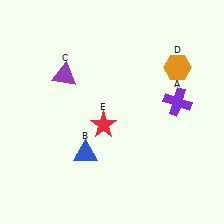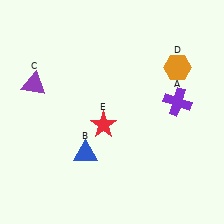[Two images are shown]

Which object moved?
The purple triangle (C) moved left.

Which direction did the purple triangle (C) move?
The purple triangle (C) moved left.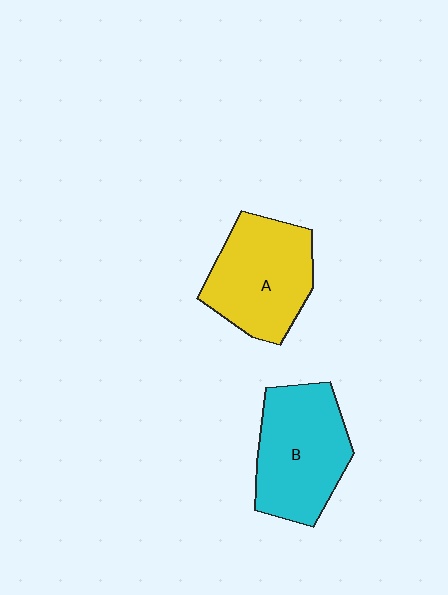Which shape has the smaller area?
Shape A (yellow).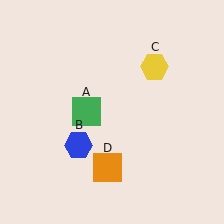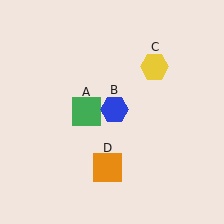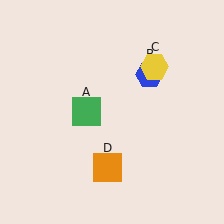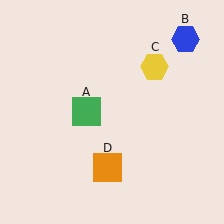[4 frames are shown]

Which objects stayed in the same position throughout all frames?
Green square (object A) and yellow hexagon (object C) and orange square (object D) remained stationary.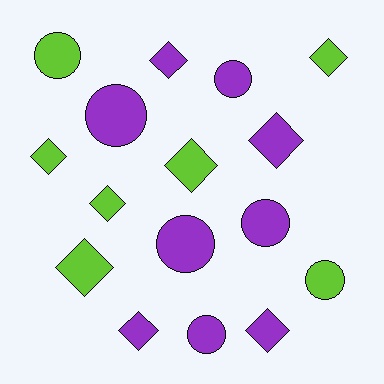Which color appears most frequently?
Purple, with 9 objects.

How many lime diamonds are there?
There are 5 lime diamonds.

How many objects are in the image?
There are 16 objects.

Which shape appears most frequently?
Diamond, with 9 objects.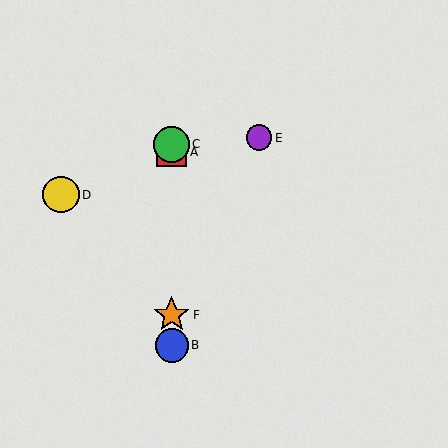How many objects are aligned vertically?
4 objects (A, B, C, F) are aligned vertically.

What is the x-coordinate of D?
Object D is at x≈61.